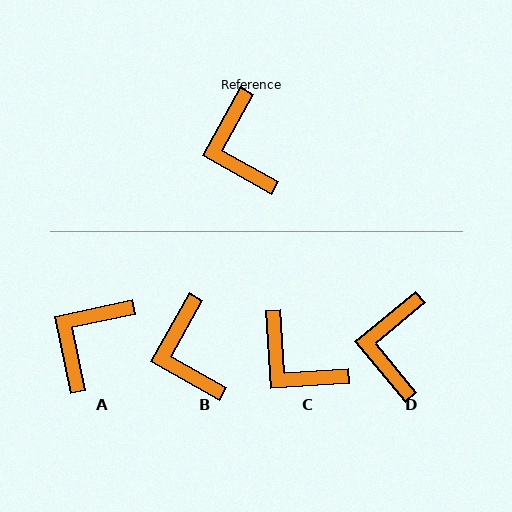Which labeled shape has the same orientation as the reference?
B.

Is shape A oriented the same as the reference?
No, it is off by about 49 degrees.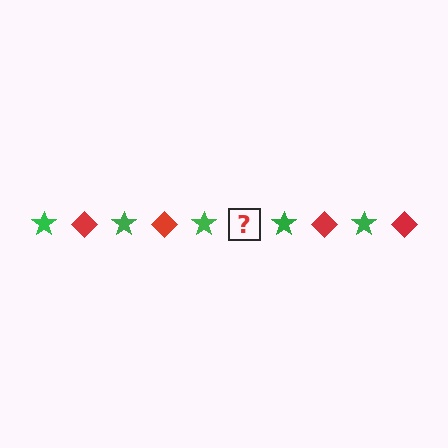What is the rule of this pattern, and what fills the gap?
The rule is that the pattern alternates between green star and red diamond. The gap should be filled with a red diamond.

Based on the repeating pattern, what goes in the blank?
The blank should be a red diamond.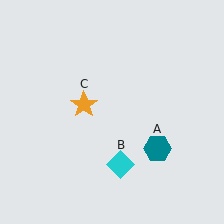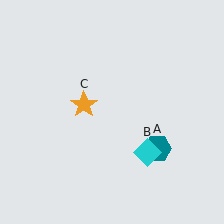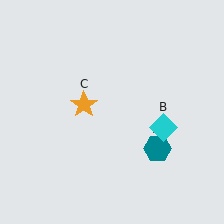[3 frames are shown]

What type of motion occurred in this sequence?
The cyan diamond (object B) rotated counterclockwise around the center of the scene.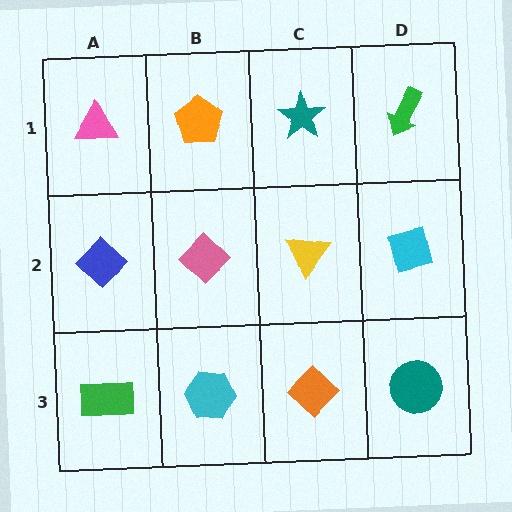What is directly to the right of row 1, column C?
A green arrow.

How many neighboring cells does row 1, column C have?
3.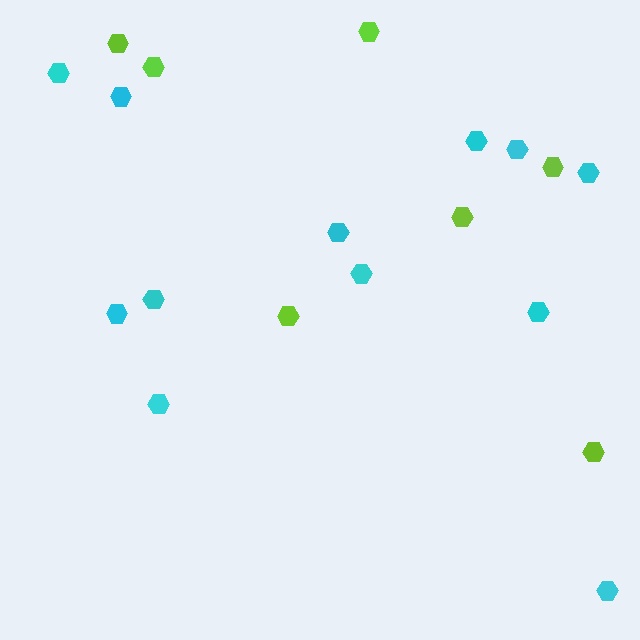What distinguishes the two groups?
There are 2 groups: one group of cyan hexagons (12) and one group of lime hexagons (7).